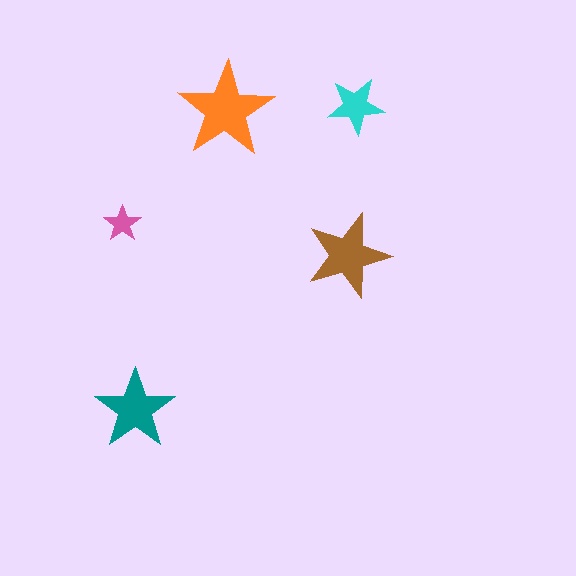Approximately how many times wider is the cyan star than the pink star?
About 1.5 times wider.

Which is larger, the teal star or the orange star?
The orange one.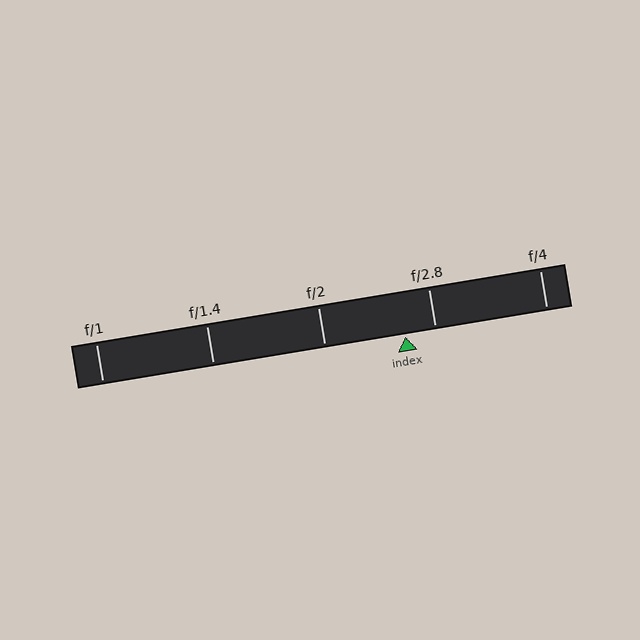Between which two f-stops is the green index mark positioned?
The index mark is between f/2 and f/2.8.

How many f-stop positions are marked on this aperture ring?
There are 5 f-stop positions marked.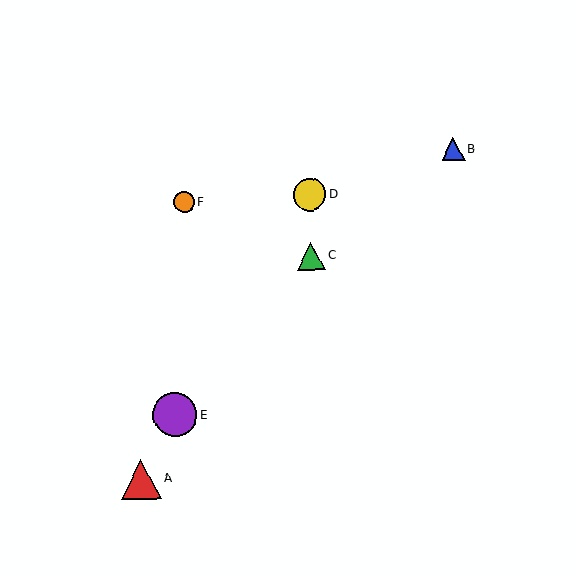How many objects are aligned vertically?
2 objects (C, D) are aligned vertically.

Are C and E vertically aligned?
No, C is at x≈311 and E is at x≈175.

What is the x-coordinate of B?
Object B is at x≈453.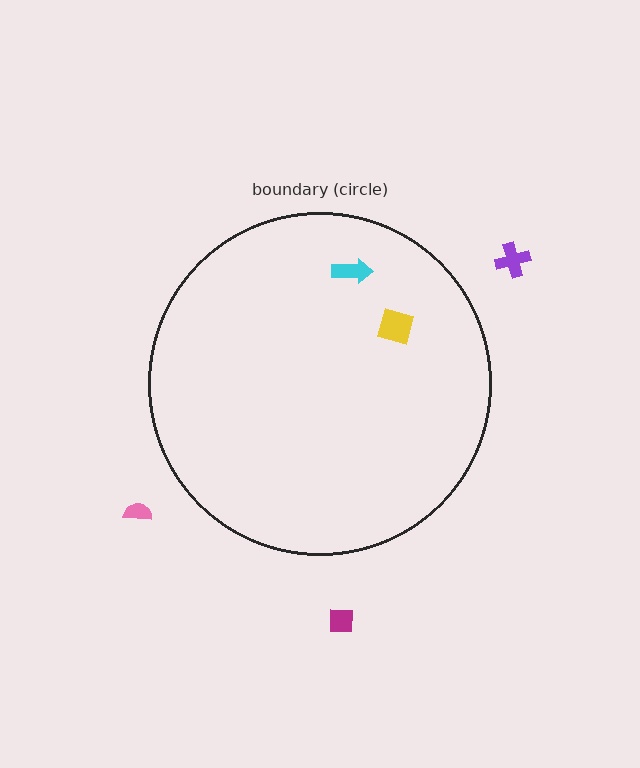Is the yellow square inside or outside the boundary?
Inside.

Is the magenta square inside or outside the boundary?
Outside.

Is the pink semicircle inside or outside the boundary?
Outside.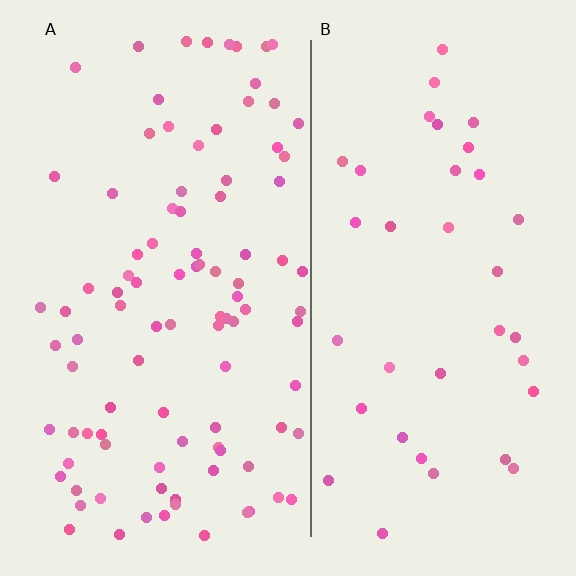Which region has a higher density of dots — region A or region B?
A (the left).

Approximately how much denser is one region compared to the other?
Approximately 2.6× — region A over region B.